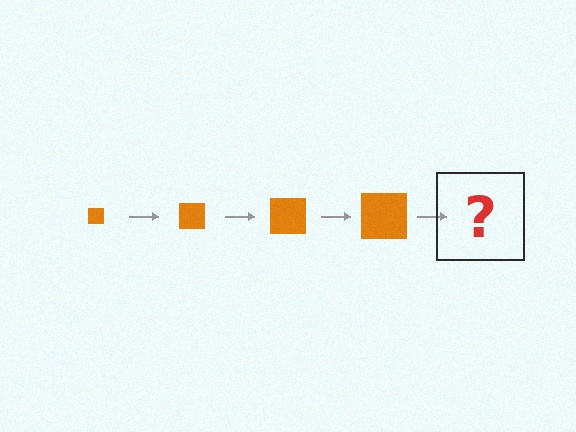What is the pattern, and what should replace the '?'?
The pattern is that the square gets progressively larger each step. The '?' should be an orange square, larger than the previous one.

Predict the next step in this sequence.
The next step is an orange square, larger than the previous one.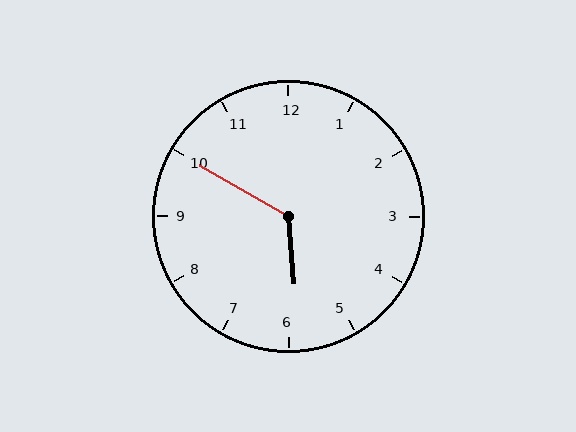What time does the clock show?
5:50.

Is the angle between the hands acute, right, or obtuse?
It is obtuse.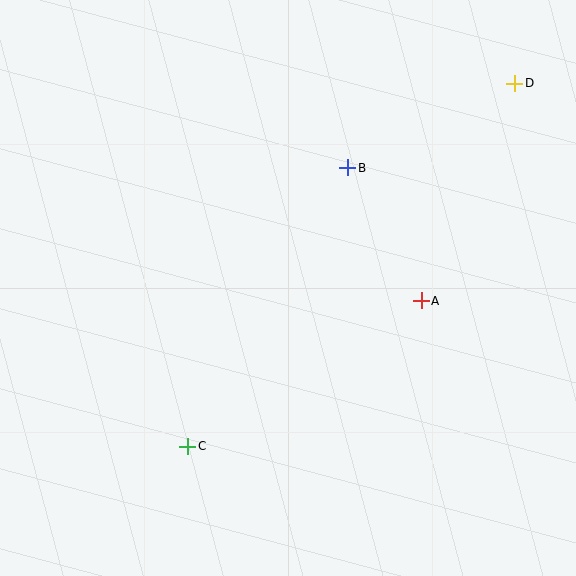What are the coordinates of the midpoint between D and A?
The midpoint between D and A is at (468, 192).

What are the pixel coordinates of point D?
Point D is at (515, 83).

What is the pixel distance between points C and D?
The distance between C and D is 489 pixels.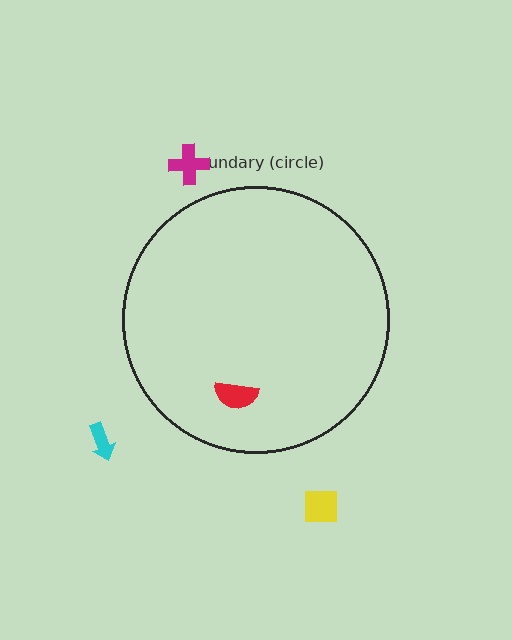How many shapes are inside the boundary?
1 inside, 3 outside.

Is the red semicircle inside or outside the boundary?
Inside.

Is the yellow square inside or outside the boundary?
Outside.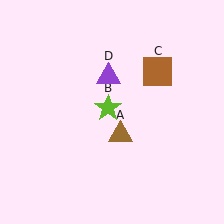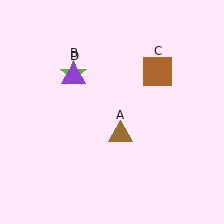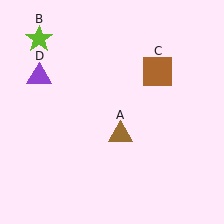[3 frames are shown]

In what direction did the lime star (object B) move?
The lime star (object B) moved up and to the left.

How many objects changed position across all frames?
2 objects changed position: lime star (object B), purple triangle (object D).